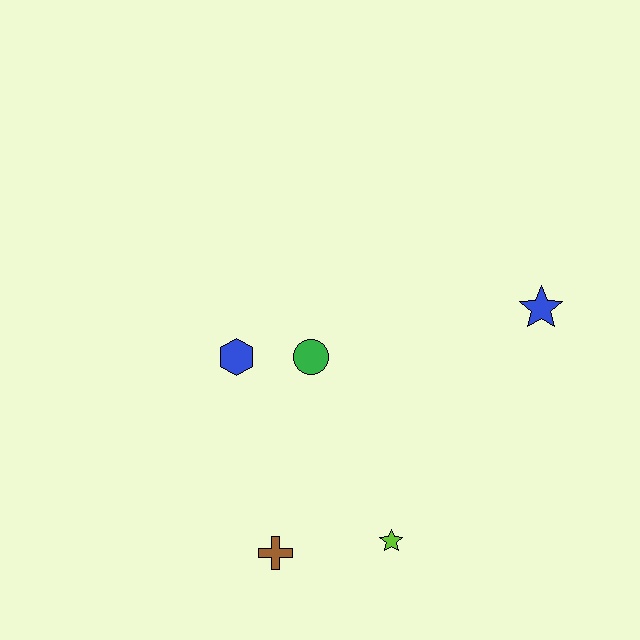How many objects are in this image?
There are 5 objects.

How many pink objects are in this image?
There are no pink objects.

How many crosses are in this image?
There is 1 cross.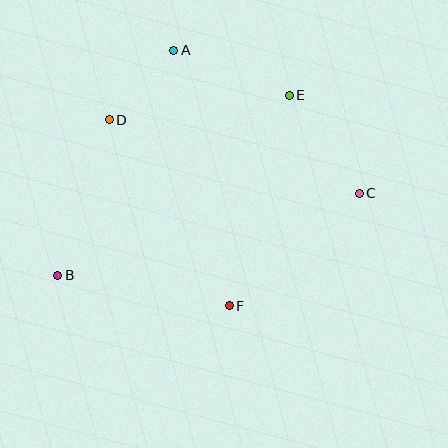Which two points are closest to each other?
Points A and D are closest to each other.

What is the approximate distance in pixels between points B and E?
The distance between B and E is approximately 293 pixels.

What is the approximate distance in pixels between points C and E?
The distance between C and E is approximately 120 pixels.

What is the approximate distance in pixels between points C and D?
The distance between C and D is approximately 261 pixels.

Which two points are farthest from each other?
Points B and C are farthest from each other.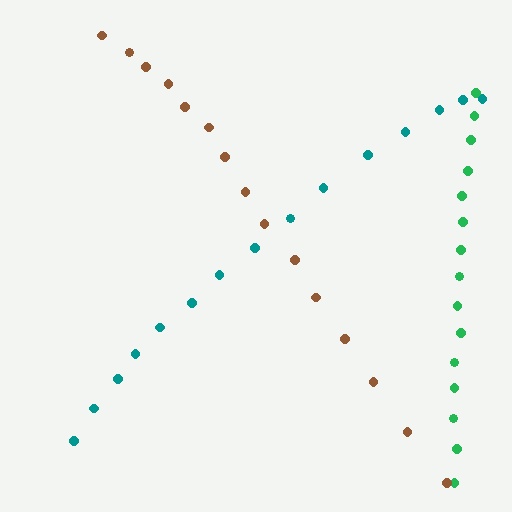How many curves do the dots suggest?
There are 3 distinct paths.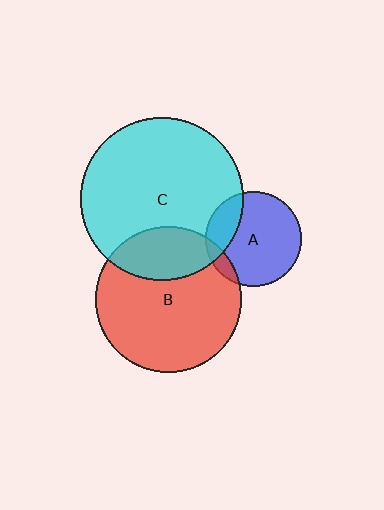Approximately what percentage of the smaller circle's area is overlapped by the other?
Approximately 10%.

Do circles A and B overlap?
Yes.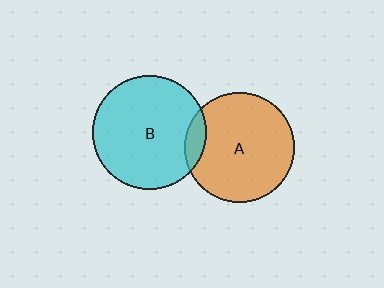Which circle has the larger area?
Circle B (cyan).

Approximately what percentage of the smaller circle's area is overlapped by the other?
Approximately 10%.